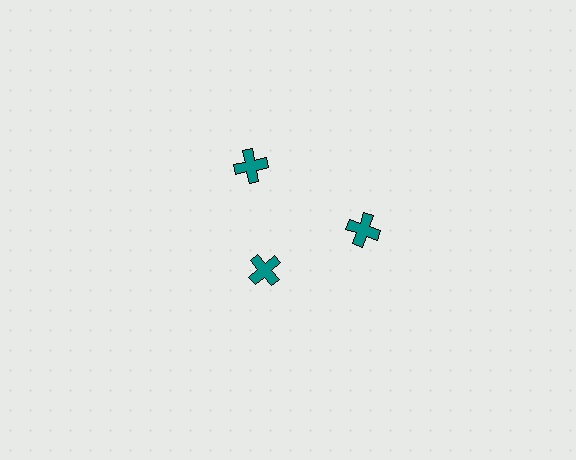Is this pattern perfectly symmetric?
No. The 3 teal crosses are arranged in a ring, but one element near the 7 o'clock position is pulled inward toward the center, breaking the 3-fold rotational symmetry.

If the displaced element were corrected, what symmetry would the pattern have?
It would have 3-fold rotational symmetry — the pattern would map onto itself every 120 degrees.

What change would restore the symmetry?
The symmetry would be restored by moving it outward, back onto the ring so that all 3 crosses sit at equal angles and equal distance from the center.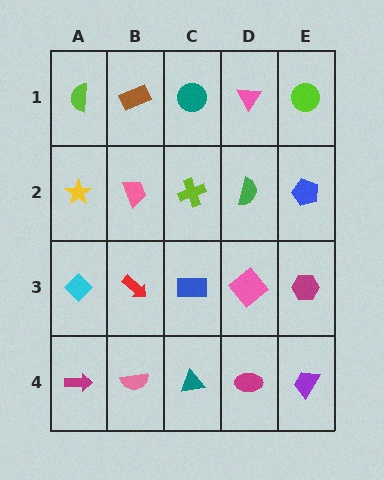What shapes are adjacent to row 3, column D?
A green semicircle (row 2, column D), a magenta ellipse (row 4, column D), a blue rectangle (row 3, column C), a magenta hexagon (row 3, column E).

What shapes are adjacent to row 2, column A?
A lime semicircle (row 1, column A), a cyan diamond (row 3, column A), a pink trapezoid (row 2, column B).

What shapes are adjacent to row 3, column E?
A blue pentagon (row 2, column E), a purple trapezoid (row 4, column E), a pink diamond (row 3, column D).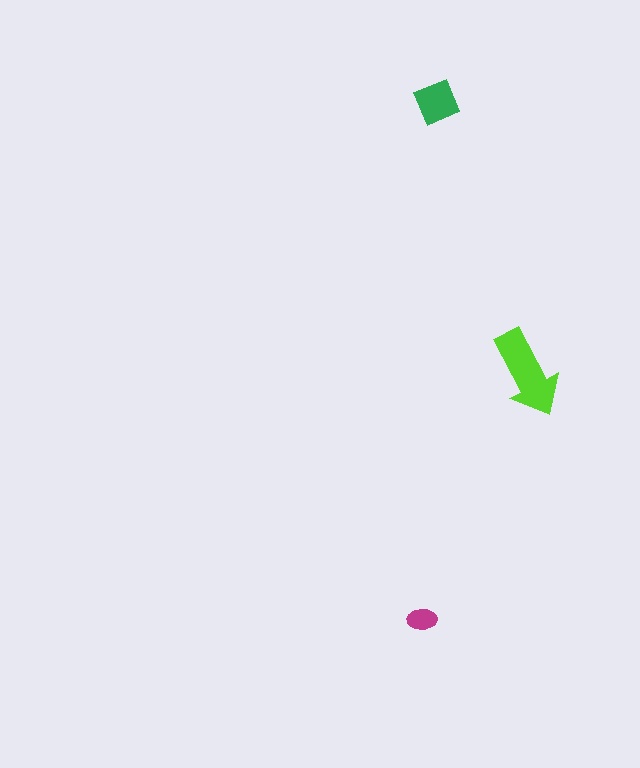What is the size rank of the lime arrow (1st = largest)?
1st.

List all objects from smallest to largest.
The magenta ellipse, the green diamond, the lime arrow.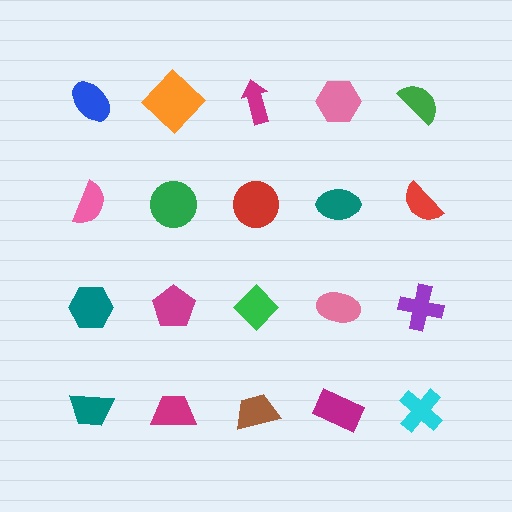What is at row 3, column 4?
A pink ellipse.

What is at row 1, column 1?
A blue ellipse.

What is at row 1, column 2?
An orange diamond.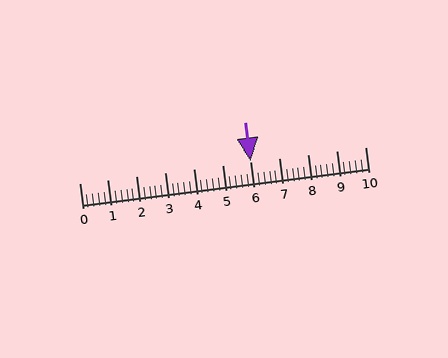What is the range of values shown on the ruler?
The ruler shows values from 0 to 10.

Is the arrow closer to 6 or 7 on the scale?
The arrow is closer to 6.